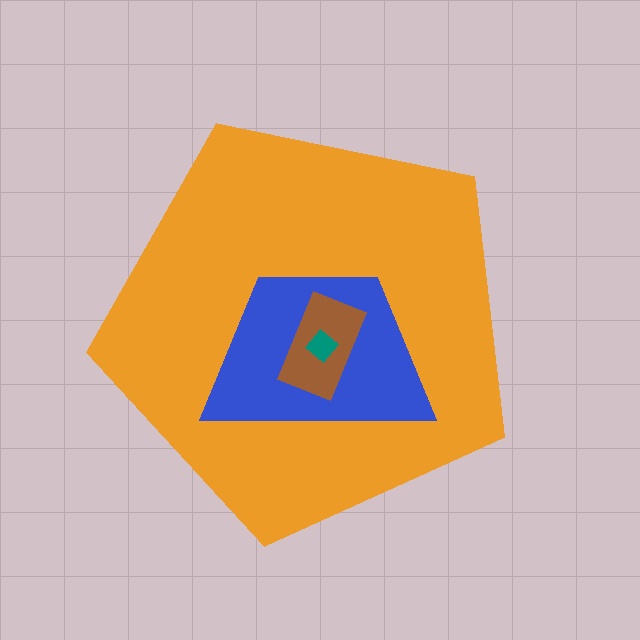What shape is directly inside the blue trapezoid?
The brown rectangle.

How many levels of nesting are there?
4.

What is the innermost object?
The teal diamond.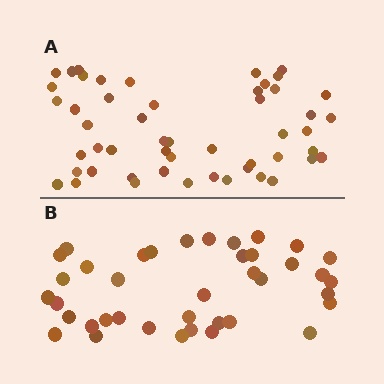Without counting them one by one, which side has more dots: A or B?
Region A (the top region) has more dots.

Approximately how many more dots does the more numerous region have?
Region A has roughly 12 or so more dots than region B.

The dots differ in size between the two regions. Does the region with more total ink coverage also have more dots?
No. Region B has more total ink coverage because its dots are larger, but region A actually contains more individual dots. Total area can be misleading — the number of items is what matters here.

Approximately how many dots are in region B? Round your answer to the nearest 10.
About 40 dots. (The exact count is 39, which rounds to 40.)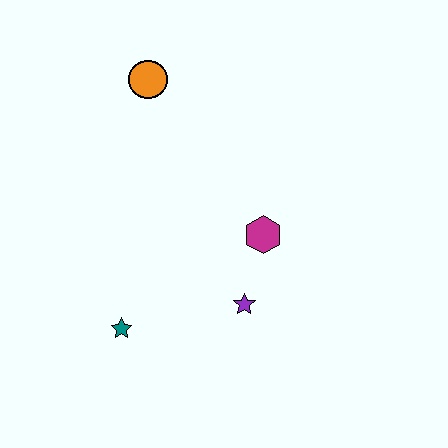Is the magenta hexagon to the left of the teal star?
No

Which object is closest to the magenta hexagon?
The purple star is closest to the magenta hexagon.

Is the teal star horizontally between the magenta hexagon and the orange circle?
No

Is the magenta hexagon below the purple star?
No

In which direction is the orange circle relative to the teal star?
The orange circle is above the teal star.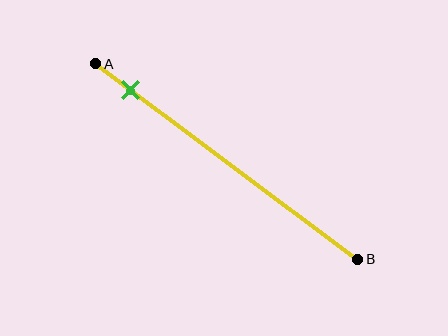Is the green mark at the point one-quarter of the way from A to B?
No, the mark is at about 15% from A, not at the 25% one-quarter point.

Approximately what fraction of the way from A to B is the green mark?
The green mark is approximately 15% of the way from A to B.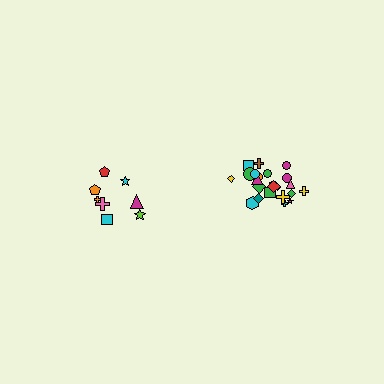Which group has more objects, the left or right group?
The right group.